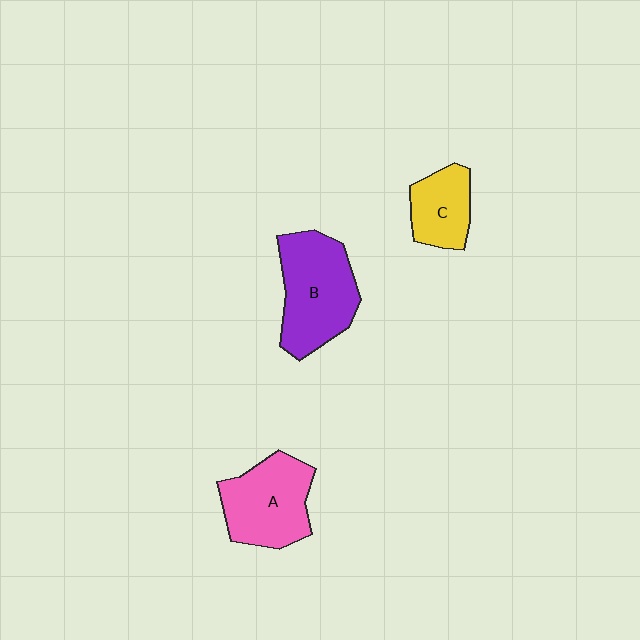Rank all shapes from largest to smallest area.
From largest to smallest: B (purple), A (pink), C (yellow).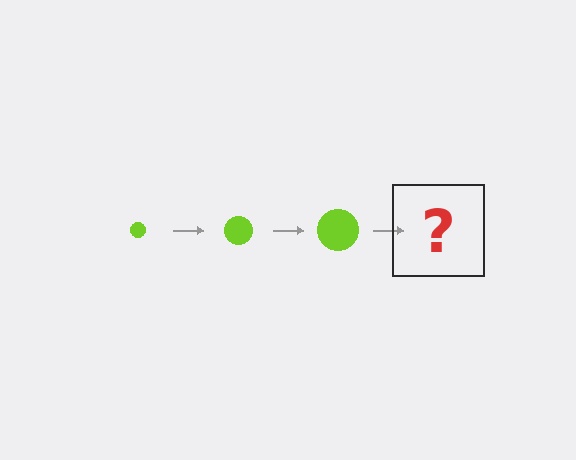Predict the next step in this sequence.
The next step is a lime circle, larger than the previous one.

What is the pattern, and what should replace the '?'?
The pattern is that the circle gets progressively larger each step. The '?' should be a lime circle, larger than the previous one.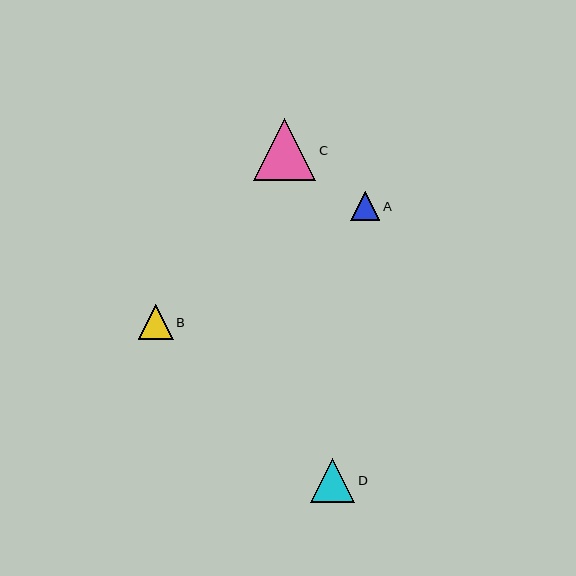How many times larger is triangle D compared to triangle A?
Triangle D is approximately 1.5 times the size of triangle A.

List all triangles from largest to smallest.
From largest to smallest: C, D, B, A.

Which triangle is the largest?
Triangle C is the largest with a size of approximately 62 pixels.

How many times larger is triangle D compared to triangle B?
Triangle D is approximately 1.3 times the size of triangle B.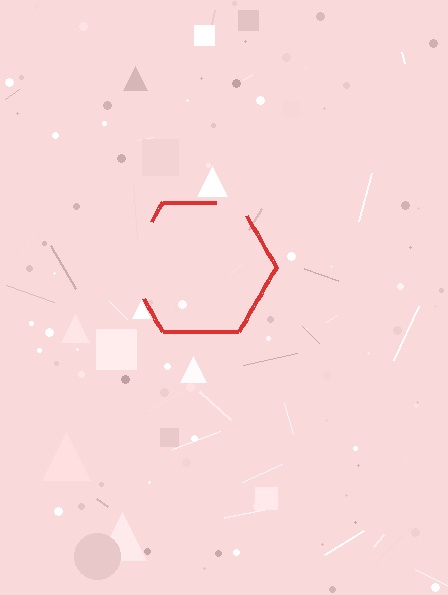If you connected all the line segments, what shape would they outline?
They would outline a hexagon.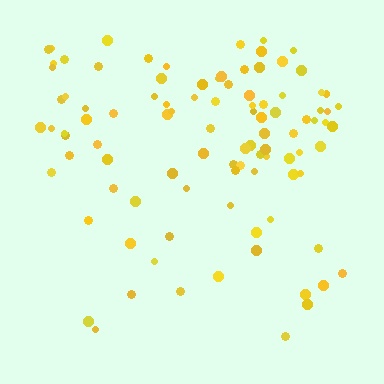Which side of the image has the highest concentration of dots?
The top.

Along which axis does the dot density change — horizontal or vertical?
Vertical.